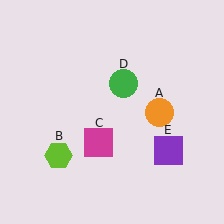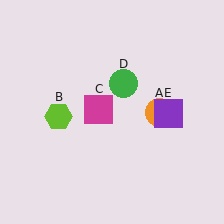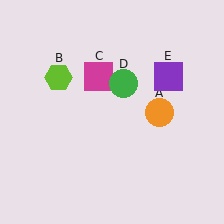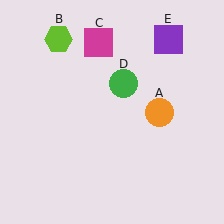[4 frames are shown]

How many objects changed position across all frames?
3 objects changed position: lime hexagon (object B), magenta square (object C), purple square (object E).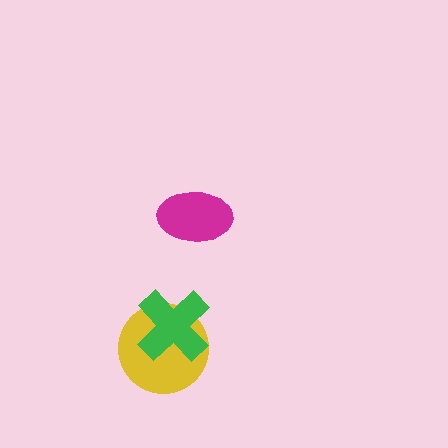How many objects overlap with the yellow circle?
1 object overlaps with the yellow circle.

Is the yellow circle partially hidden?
Yes, it is partially covered by another shape.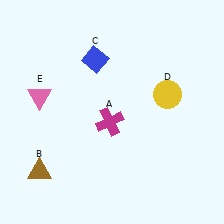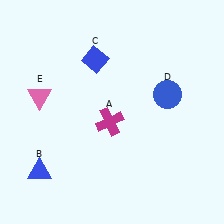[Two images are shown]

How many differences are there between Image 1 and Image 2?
There are 2 differences between the two images.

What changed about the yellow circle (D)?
In Image 1, D is yellow. In Image 2, it changed to blue.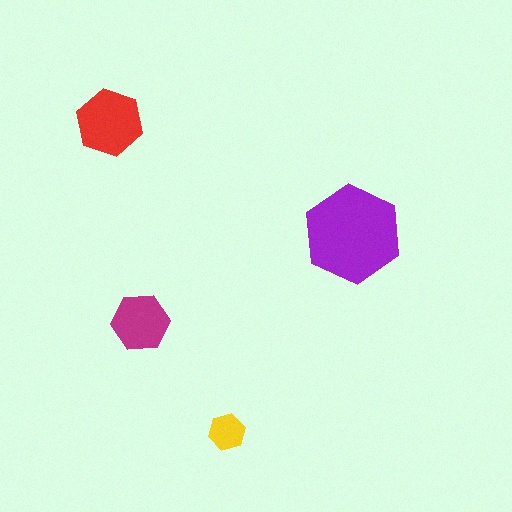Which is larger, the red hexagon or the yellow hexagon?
The red one.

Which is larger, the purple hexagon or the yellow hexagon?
The purple one.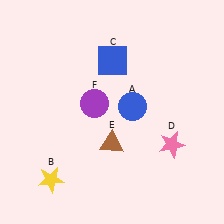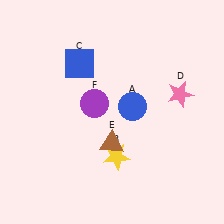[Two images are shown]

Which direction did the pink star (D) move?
The pink star (D) moved up.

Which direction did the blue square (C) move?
The blue square (C) moved left.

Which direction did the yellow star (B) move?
The yellow star (B) moved right.